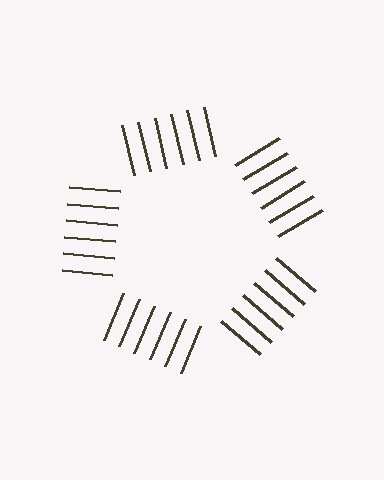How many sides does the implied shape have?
5 sides — the line-ends trace a pentagon.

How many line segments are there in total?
30 — 6 along each of the 5 edges.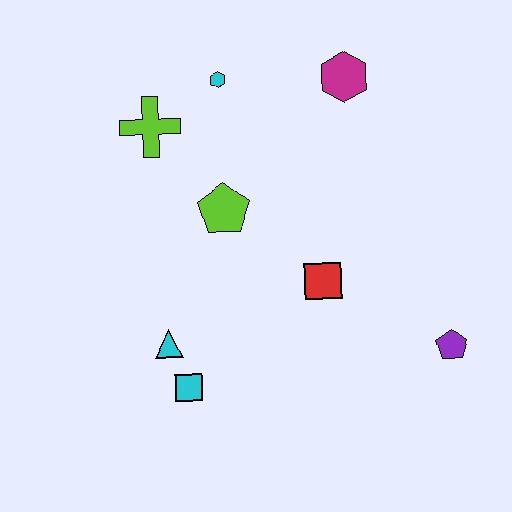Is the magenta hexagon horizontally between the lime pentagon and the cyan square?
No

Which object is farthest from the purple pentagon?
The lime cross is farthest from the purple pentagon.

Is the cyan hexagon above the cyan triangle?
Yes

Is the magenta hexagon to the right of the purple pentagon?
No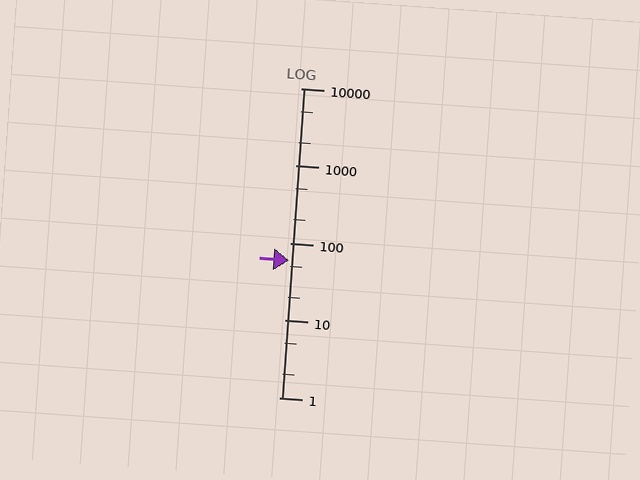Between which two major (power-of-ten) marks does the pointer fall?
The pointer is between 10 and 100.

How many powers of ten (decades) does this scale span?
The scale spans 4 decades, from 1 to 10000.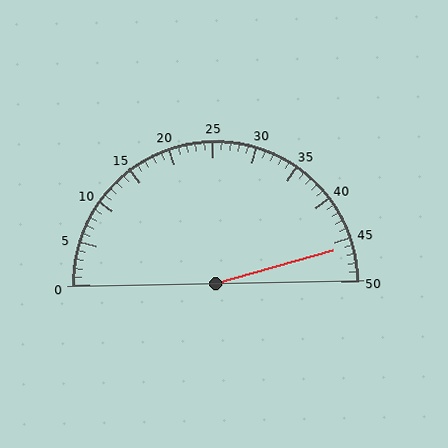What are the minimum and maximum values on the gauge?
The gauge ranges from 0 to 50.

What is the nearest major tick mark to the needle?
The nearest major tick mark is 45.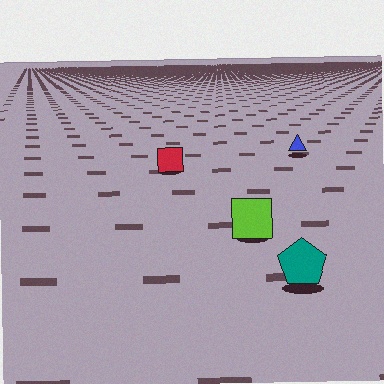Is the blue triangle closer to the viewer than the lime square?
No. The lime square is closer — you can tell from the texture gradient: the ground texture is coarser near it.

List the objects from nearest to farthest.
From nearest to farthest: the teal pentagon, the lime square, the red square, the blue triangle.